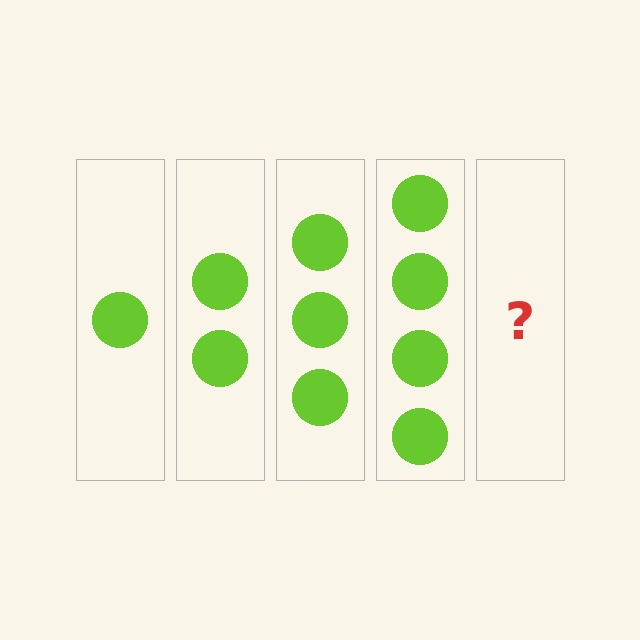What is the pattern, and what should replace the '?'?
The pattern is that each step adds one more circle. The '?' should be 5 circles.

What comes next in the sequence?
The next element should be 5 circles.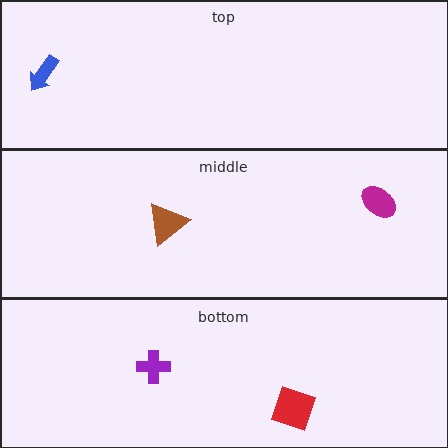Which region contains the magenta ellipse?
The middle region.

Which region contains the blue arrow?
The top region.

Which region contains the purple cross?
The bottom region.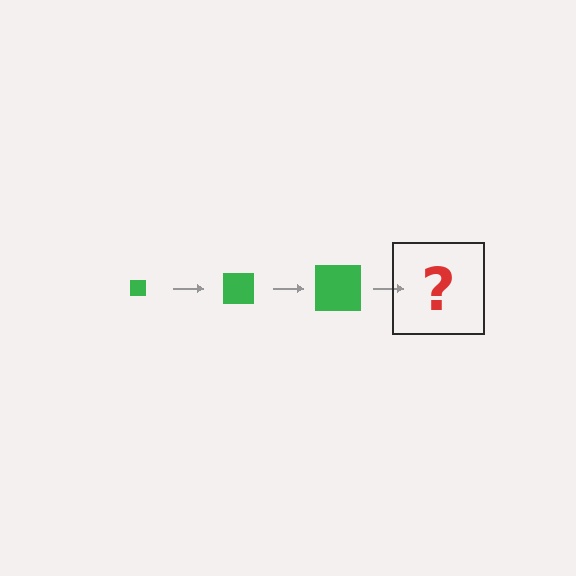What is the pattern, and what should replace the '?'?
The pattern is that the square gets progressively larger each step. The '?' should be a green square, larger than the previous one.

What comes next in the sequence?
The next element should be a green square, larger than the previous one.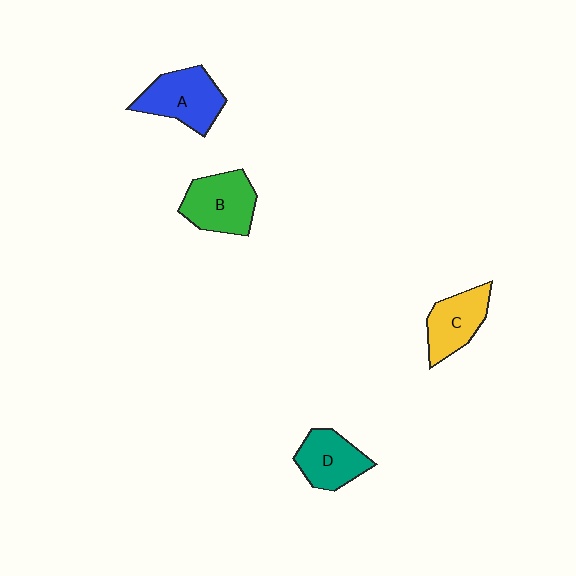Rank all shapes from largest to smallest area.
From largest to smallest: A (blue), B (green), D (teal), C (yellow).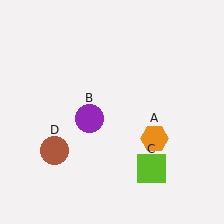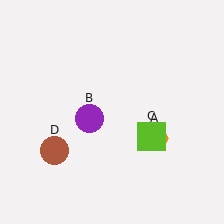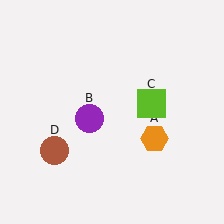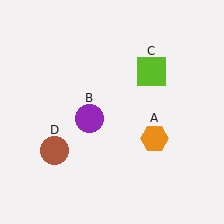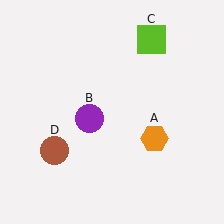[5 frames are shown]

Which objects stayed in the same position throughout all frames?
Orange hexagon (object A) and purple circle (object B) and brown circle (object D) remained stationary.